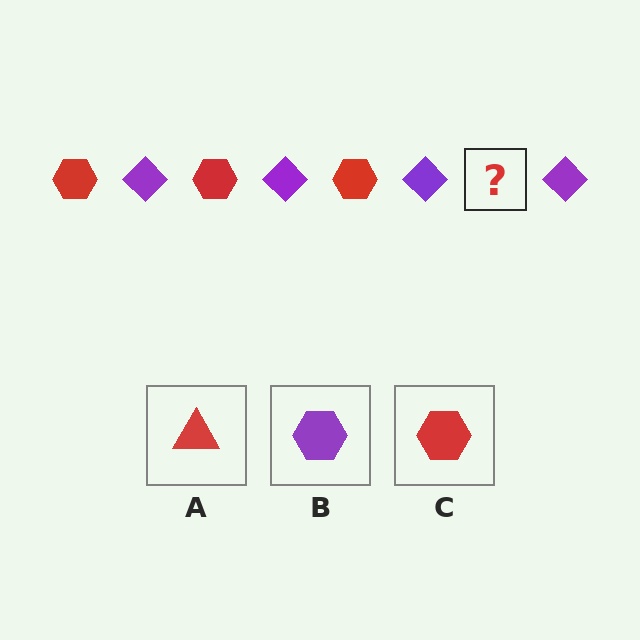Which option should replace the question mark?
Option C.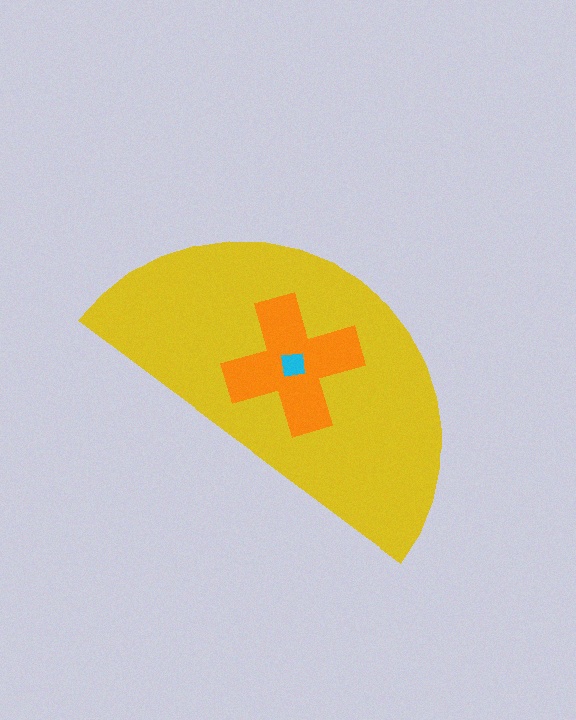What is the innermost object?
The cyan square.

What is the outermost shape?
The yellow semicircle.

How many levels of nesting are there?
3.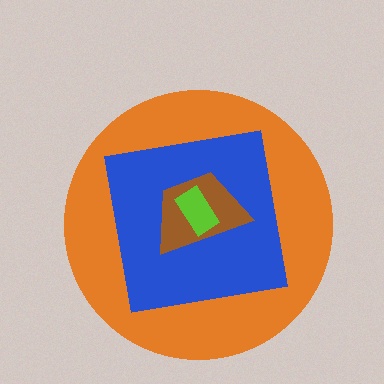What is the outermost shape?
The orange circle.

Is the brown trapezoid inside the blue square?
Yes.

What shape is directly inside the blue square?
The brown trapezoid.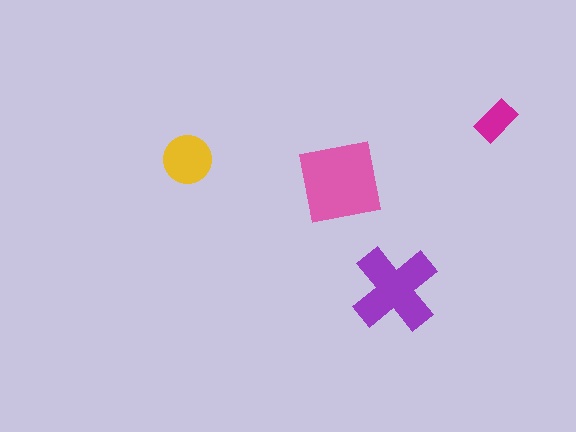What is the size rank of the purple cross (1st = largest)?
2nd.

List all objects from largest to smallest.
The pink square, the purple cross, the yellow circle, the magenta rectangle.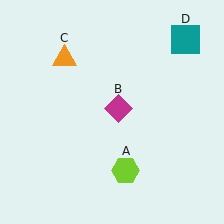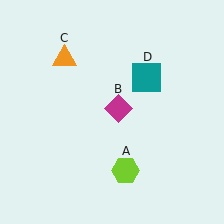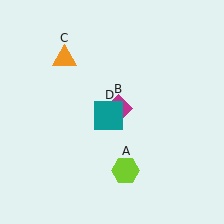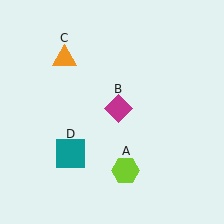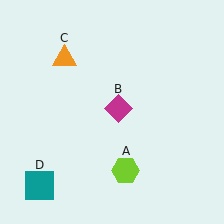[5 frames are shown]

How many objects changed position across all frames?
1 object changed position: teal square (object D).